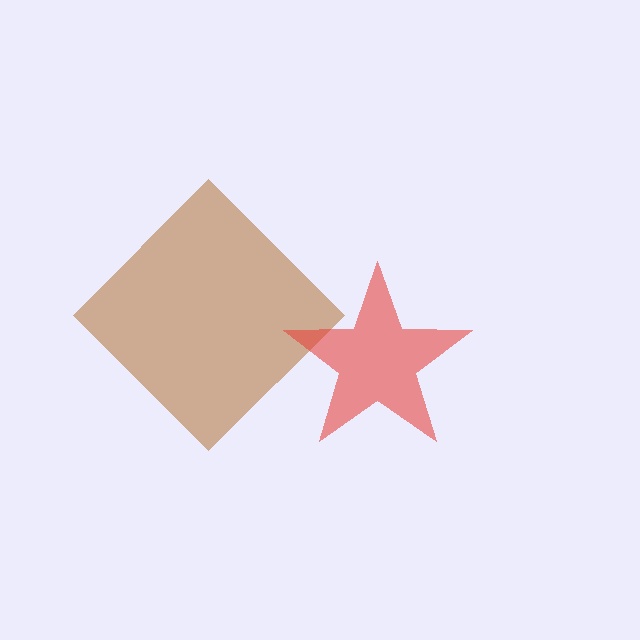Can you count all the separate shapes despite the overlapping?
Yes, there are 2 separate shapes.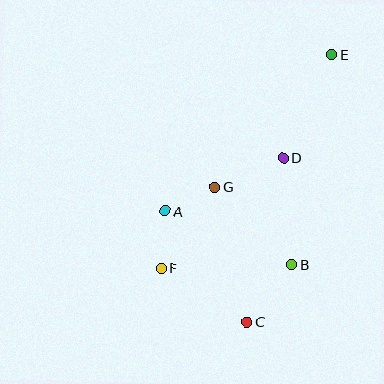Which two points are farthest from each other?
Points C and E are farthest from each other.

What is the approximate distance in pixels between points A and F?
The distance between A and F is approximately 57 pixels.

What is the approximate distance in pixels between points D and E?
The distance between D and E is approximately 114 pixels.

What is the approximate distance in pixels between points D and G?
The distance between D and G is approximately 75 pixels.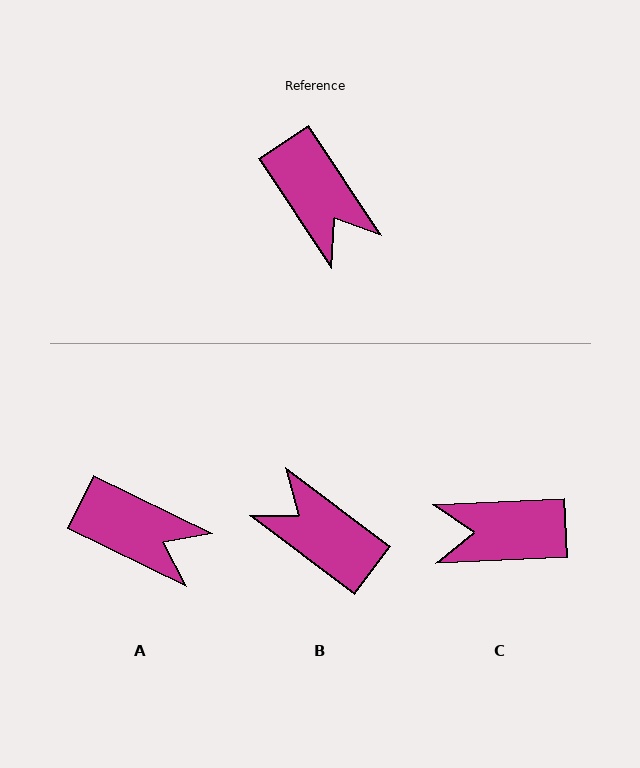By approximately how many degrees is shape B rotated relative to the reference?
Approximately 161 degrees clockwise.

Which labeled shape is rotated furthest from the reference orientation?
B, about 161 degrees away.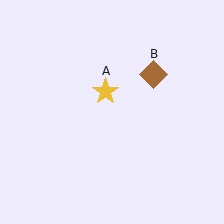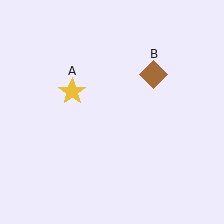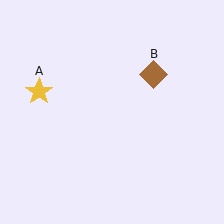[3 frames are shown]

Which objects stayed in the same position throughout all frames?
Brown diamond (object B) remained stationary.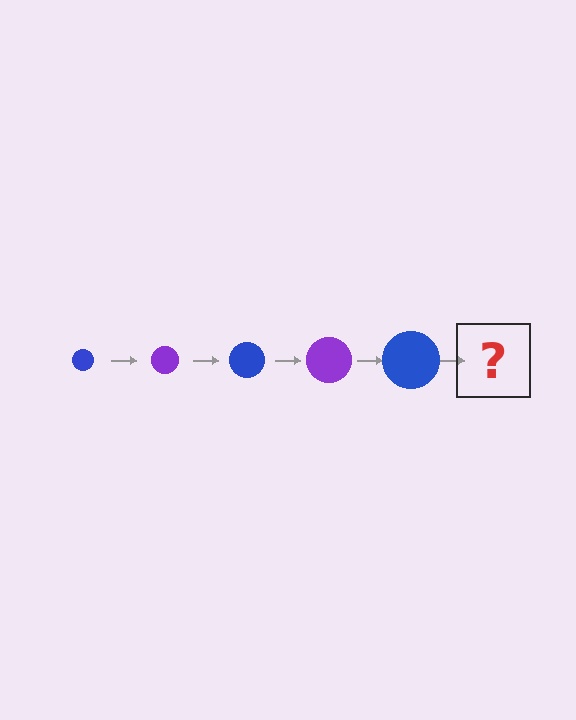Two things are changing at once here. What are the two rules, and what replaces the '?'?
The two rules are that the circle grows larger each step and the color cycles through blue and purple. The '?' should be a purple circle, larger than the previous one.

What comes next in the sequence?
The next element should be a purple circle, larger than the previous one.